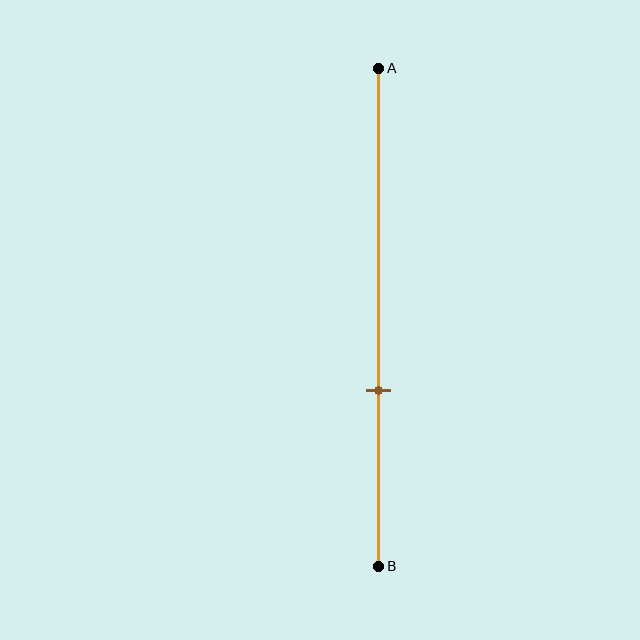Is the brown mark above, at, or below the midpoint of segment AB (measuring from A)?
The brown mark is below the midpoint of segment AB.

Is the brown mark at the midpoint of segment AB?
No, the mark is at about 65% from A, not at the 50% midpoint.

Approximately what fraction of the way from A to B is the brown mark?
The brown mark is approximately 65% of the way from A to B.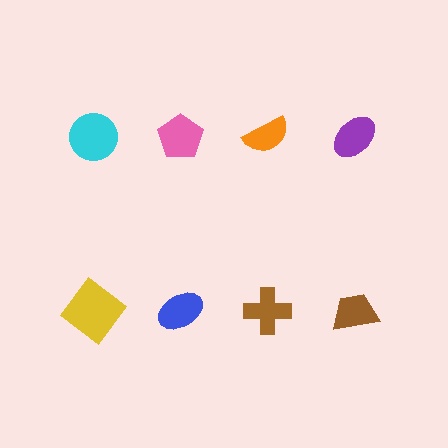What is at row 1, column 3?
An orange semicircle.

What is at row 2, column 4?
A brown trapezoid.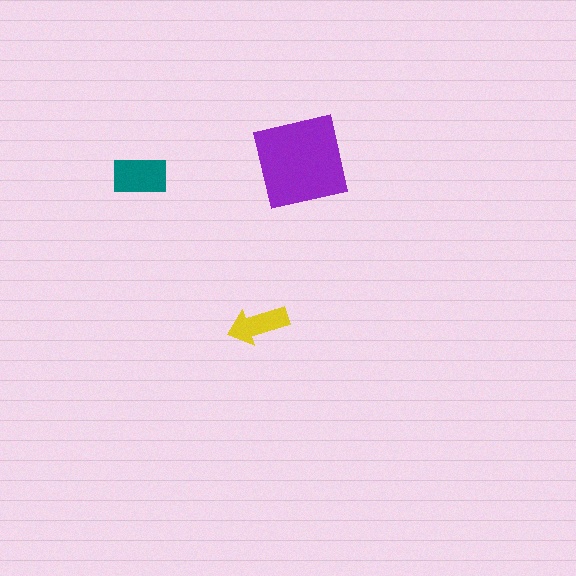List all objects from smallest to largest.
The yellow arrow, the teal rectangle, the purple square.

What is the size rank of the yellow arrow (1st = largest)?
3rd.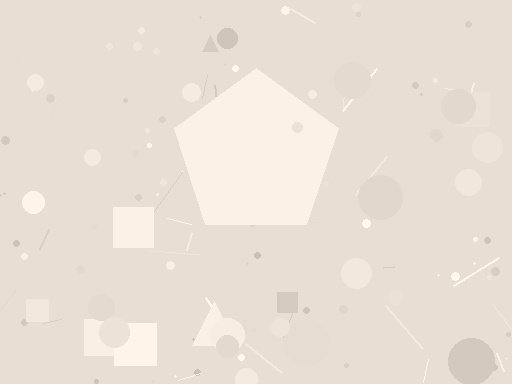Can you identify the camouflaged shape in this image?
The camouflaged shape is a pentagon.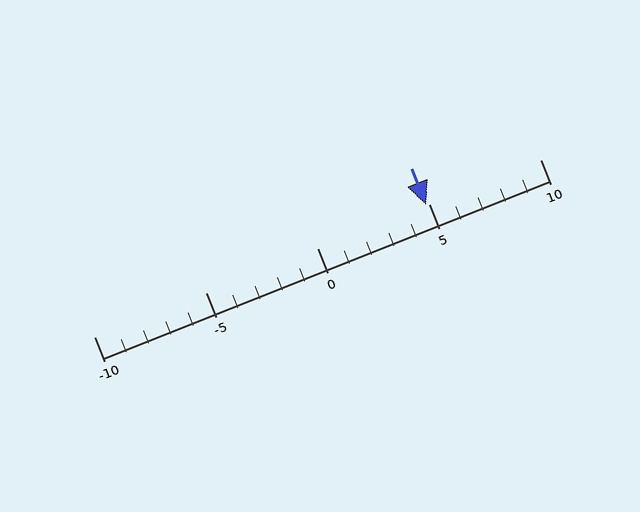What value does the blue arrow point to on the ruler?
The blue arrow points to approximately 5.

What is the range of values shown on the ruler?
The ruler shows values from -10 to 10.